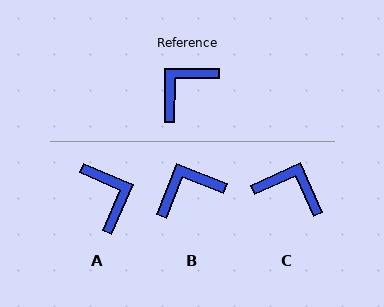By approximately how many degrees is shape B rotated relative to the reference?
Approximately 21 degrees clockwise.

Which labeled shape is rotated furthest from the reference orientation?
A, about 113 degrees away.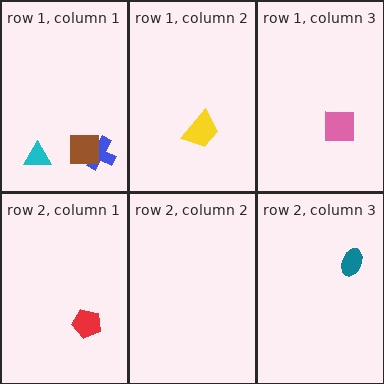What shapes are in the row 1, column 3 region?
The pink square.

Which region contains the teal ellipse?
The row 2, column 3 region.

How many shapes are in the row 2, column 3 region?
1.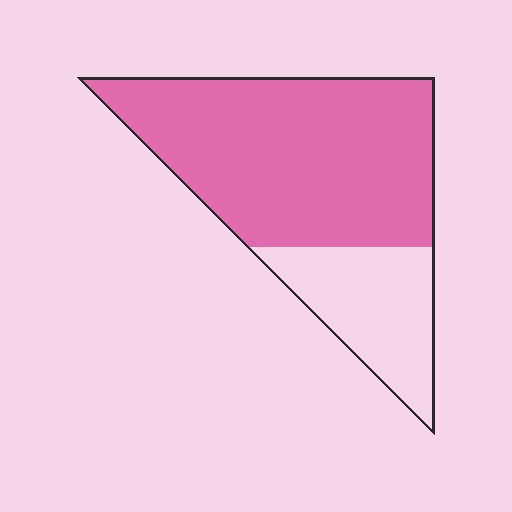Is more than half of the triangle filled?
Yes.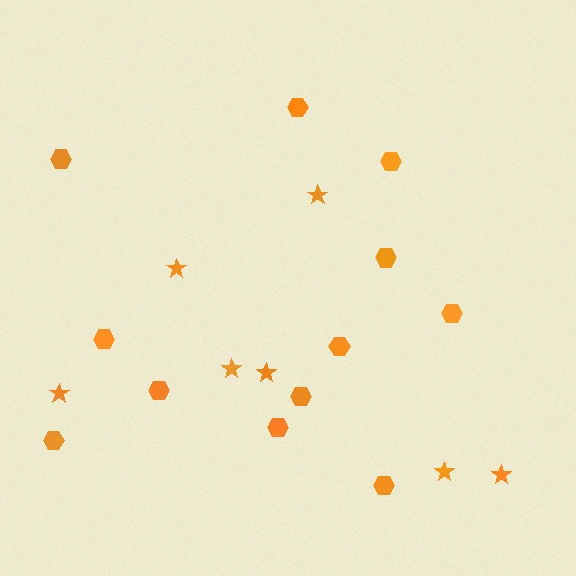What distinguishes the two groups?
There are 2 groups: one group of stars (7) and one group of hexagons (12).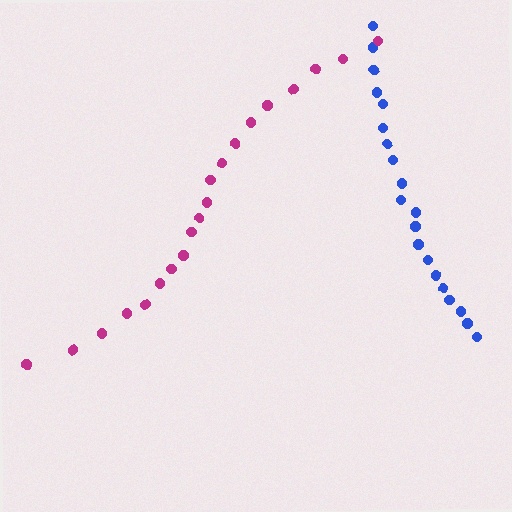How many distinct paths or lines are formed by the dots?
There are 2 distinct paths.